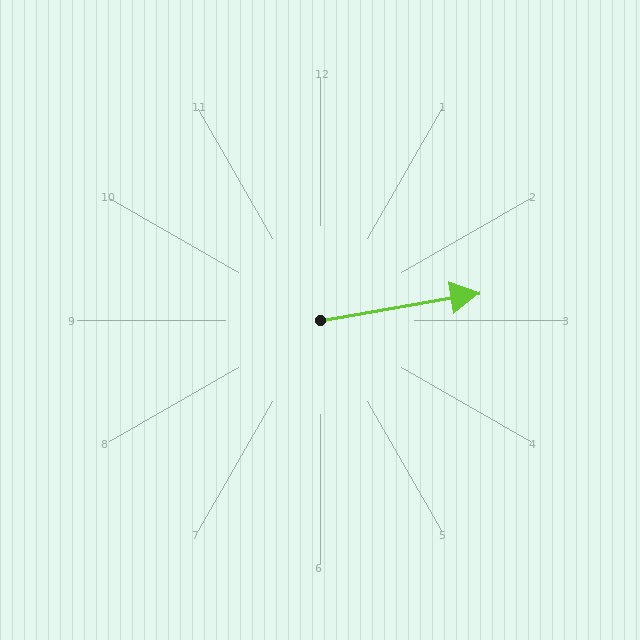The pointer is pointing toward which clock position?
Roughly 3 o'clock.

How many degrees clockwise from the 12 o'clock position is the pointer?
Approximately 80 degrees.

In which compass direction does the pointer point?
East.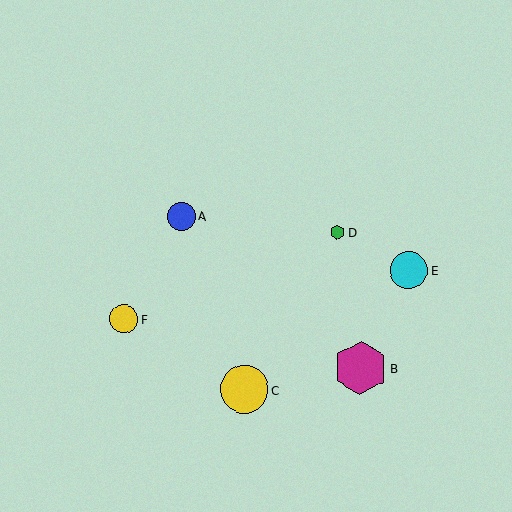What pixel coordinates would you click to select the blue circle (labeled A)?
Click at (182, 216) to select the blue circle A.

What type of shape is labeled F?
Shape F is a yellow circle.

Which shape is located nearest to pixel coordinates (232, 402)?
The yellow circle (labeled C) at (244, 389) is nearest to that location.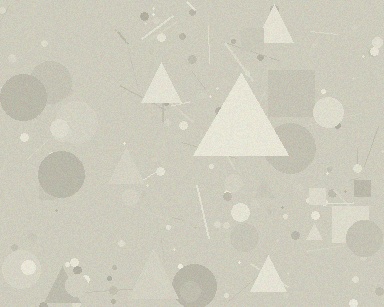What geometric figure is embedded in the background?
A triangle is embedded in the background.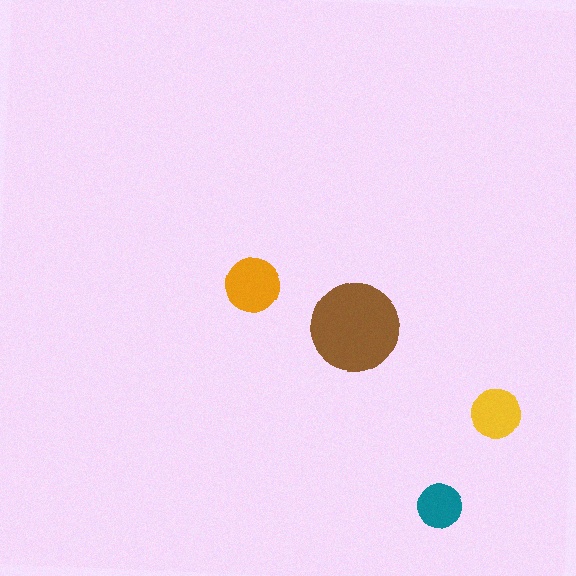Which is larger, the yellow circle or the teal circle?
The yellow one.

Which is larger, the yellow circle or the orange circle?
The orange one.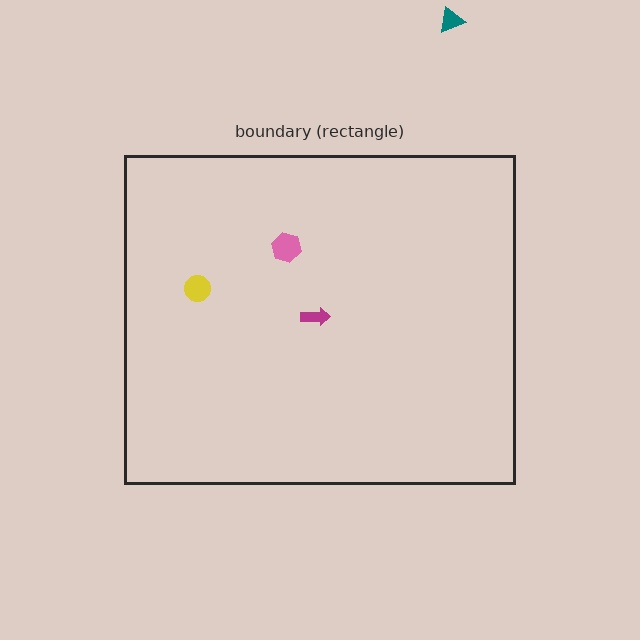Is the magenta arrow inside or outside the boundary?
Inside.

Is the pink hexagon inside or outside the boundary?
Inside.